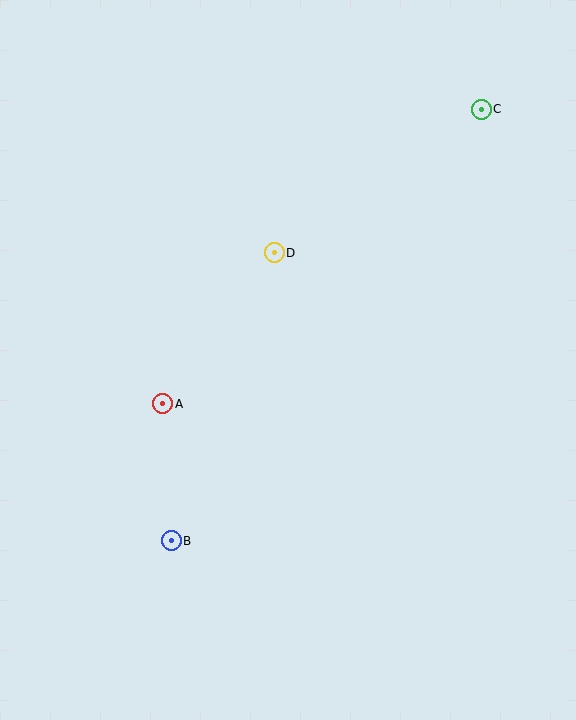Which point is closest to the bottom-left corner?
Point B is closest to the bottom-left corner.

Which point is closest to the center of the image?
Point D at (274, 253) is closest to the center.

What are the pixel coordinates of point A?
Point A is at (163, 404).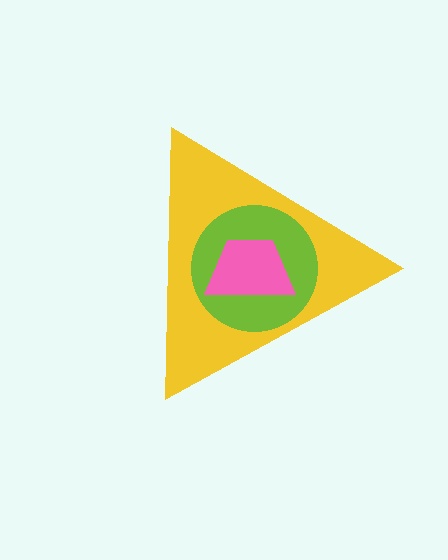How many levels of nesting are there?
3.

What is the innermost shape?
The pink trapezoid.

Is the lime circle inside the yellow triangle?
Yes.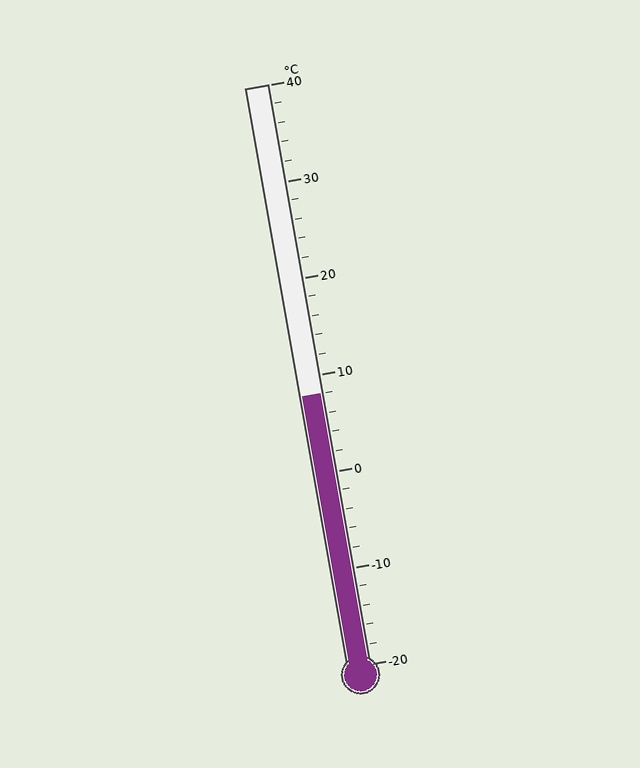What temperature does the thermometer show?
The thermometer shows approximately 8°C.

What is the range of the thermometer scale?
The thermometer scale ranges from -20°C to 40°C.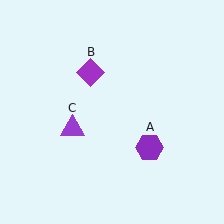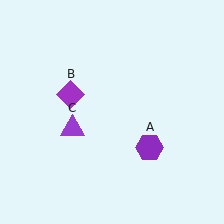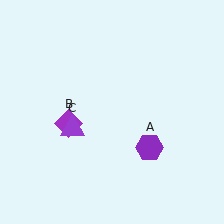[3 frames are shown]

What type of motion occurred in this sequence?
The purple diamond (object B) rotated counterclockwise around the center of the scene.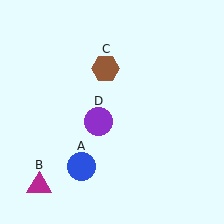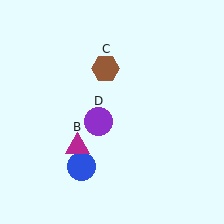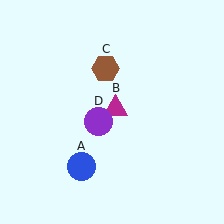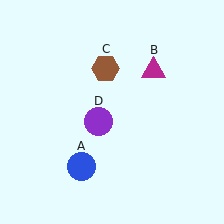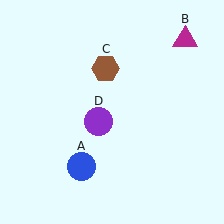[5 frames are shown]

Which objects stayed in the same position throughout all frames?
Blue circle (object A) and brown hexagon (object C) and purple circle (object D) remained stationary.